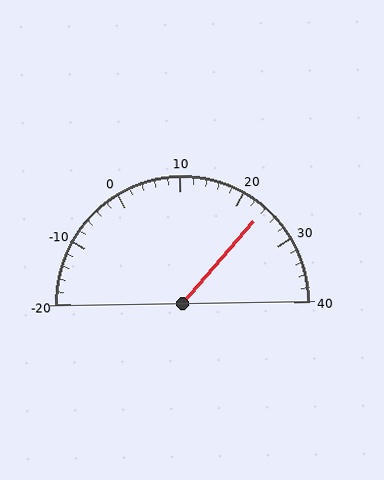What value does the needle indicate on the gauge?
The needle indicates approximately 24.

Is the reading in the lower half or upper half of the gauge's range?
The reading is in the upper half of the range (-20 to 40).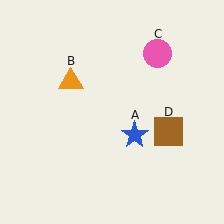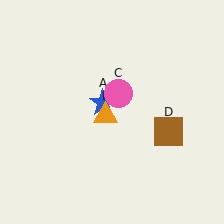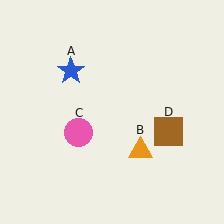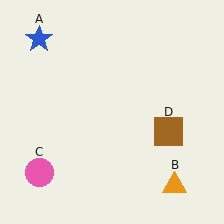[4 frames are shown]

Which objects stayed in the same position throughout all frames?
Brown square (object D) remained stationary.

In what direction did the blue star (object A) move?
The blue star (object A) moved up and to the left.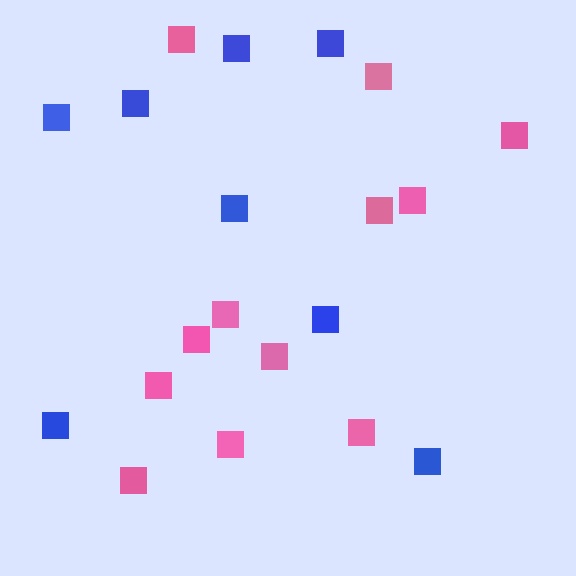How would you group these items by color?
There are 2 groups: one group of blue squares (8) and one group of pink squares (12).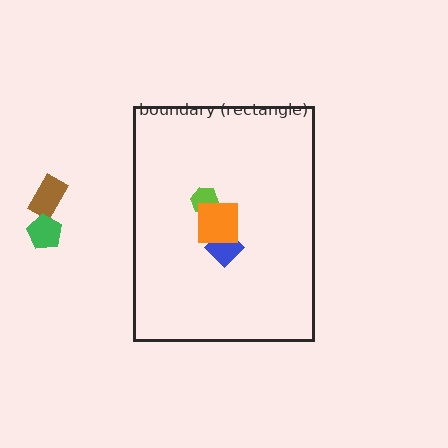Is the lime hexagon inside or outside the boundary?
Inside.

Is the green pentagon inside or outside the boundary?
Outside.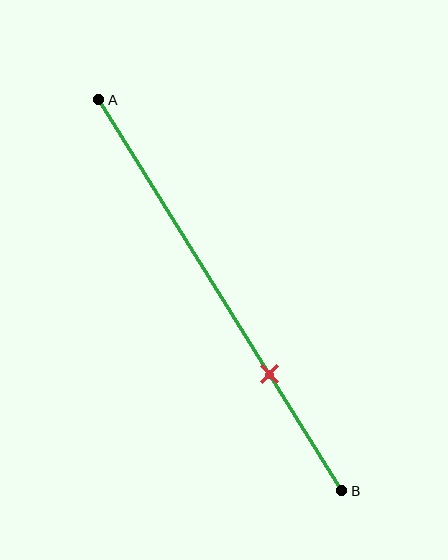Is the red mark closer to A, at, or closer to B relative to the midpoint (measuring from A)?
The red mark is closer to point B than the midpoint of segment AB.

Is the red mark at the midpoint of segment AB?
No, the mark is at about 70% from A, not at the 50% midpoint.